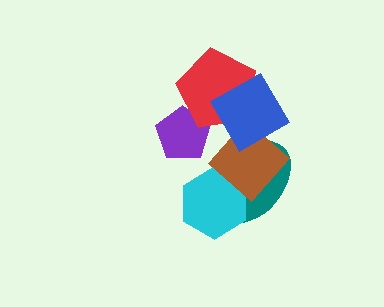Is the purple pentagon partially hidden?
Yes, it is partially covered by another shape.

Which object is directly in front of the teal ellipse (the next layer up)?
The cyan hexagon is directly in front of the teal ellipse.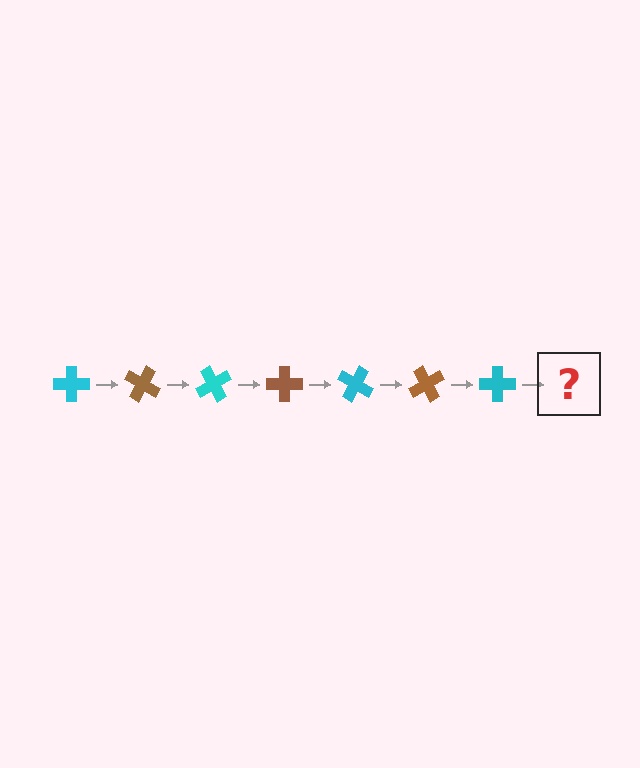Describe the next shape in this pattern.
It should be a brown cross, rotated 210 degrees from the start.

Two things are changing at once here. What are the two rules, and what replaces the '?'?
The two rules are that it rotates 30 degrees each step and the color cycles through cyan and brown. The '?' should be a brown cross, rotated 210 degrees from the start.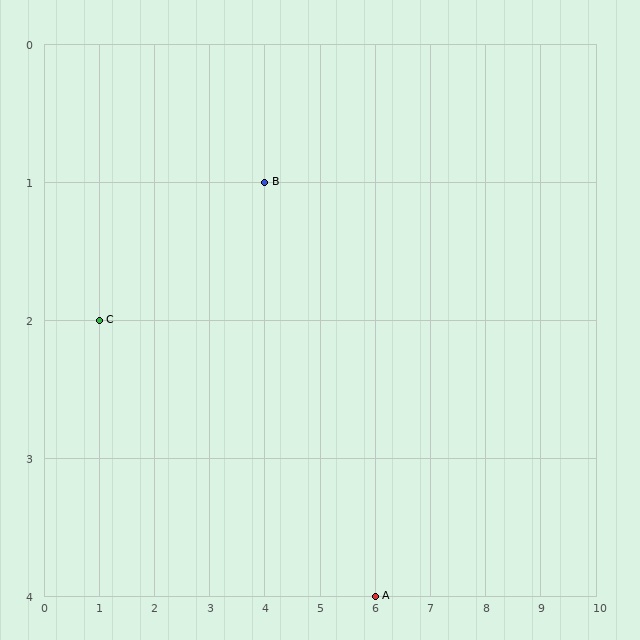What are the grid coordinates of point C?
Point C is at grid coordinates (1, 2).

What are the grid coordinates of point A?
Point A is at grid coordinates (6, 4).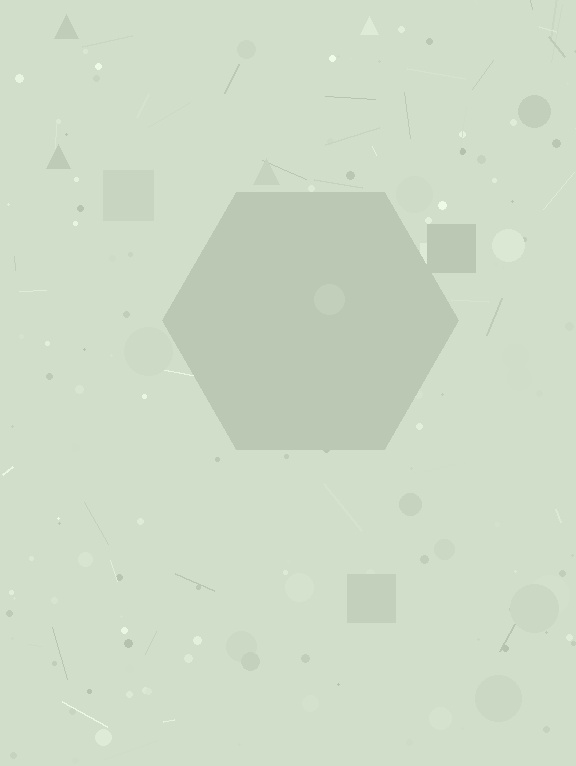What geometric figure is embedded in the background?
A hexagon is embedded in the background.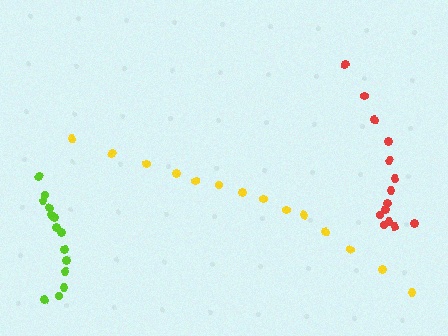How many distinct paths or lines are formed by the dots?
There are 3 distinct paths.